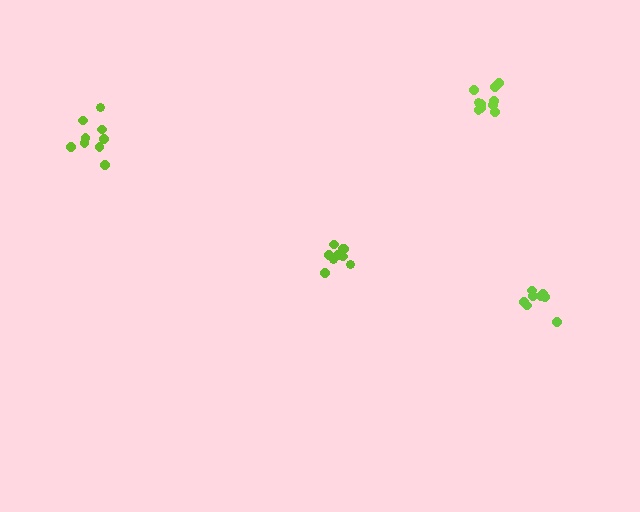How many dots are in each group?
Group 1: 11 dots, Group 2: 9 dots, Group 3: 8 dots, Group 4: 9 dots (37 total).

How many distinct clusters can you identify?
There are 4 distinct clusters.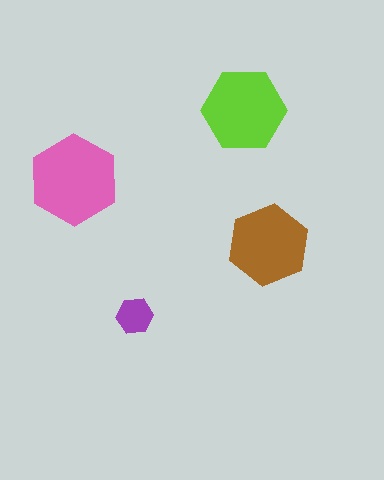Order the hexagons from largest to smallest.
the pink one, the lime one, the brown one, the purple one.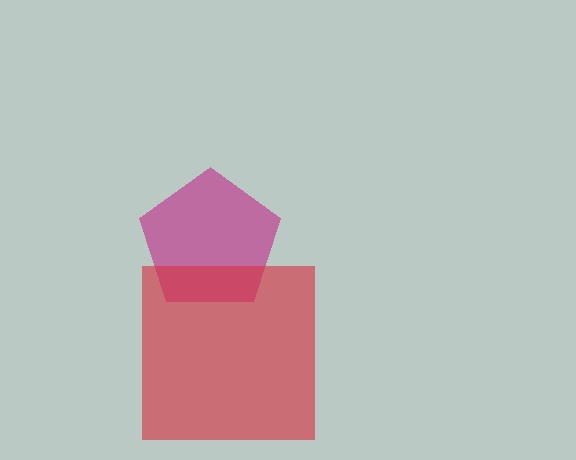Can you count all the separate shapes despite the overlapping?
Yes, there are 2 separate shapes.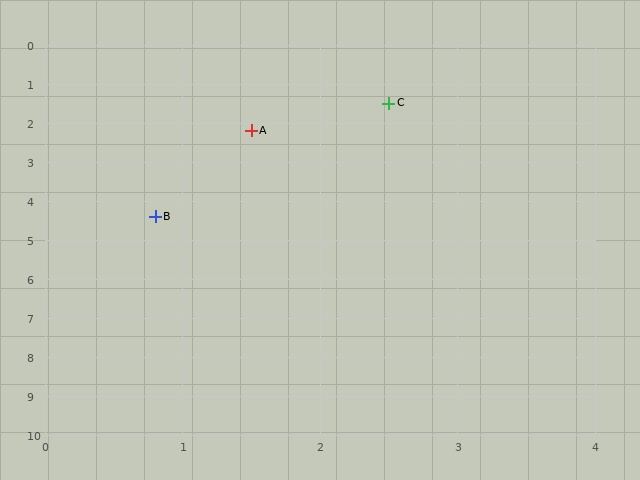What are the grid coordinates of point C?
Point C is at approximately (2.5, 1.5).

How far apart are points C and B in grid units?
Points C and B are about 3.4 grid units apart.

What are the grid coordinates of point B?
Point B is at approximately (0.8, 4.4).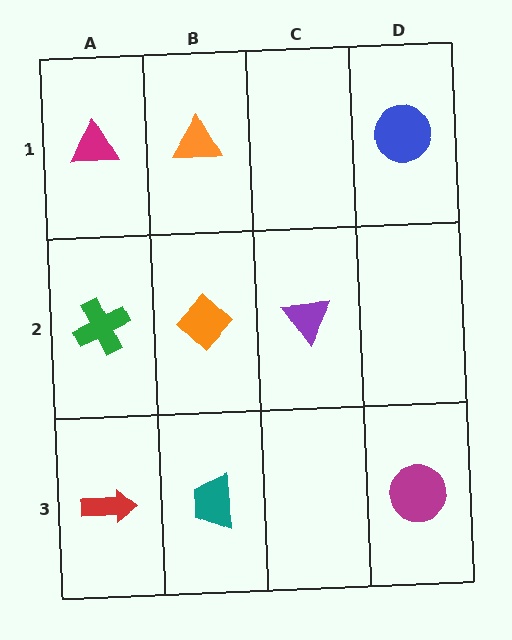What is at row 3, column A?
A red arrow.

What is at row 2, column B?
An orange diamond.